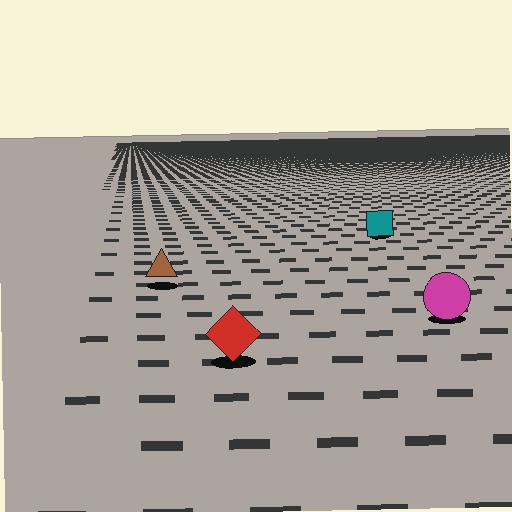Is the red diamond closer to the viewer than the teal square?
Yes. The red diamond is closer — you can tell from the texture gradient: the ground texture is coarser near it.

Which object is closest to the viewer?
The red diamond is closest. The texture marks near it are larger and more spread out.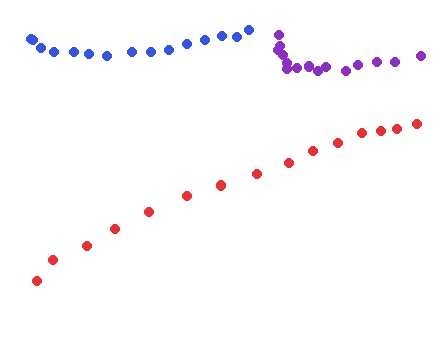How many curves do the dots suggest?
There are 3 distinct paths.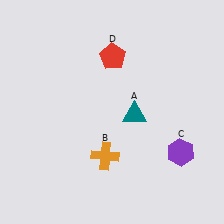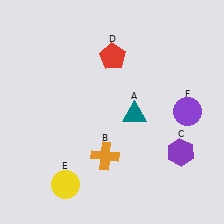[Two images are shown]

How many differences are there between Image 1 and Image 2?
There are 2 differences between the two images.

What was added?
A yellow circle (E), a purple circle (F) were added in Image 2.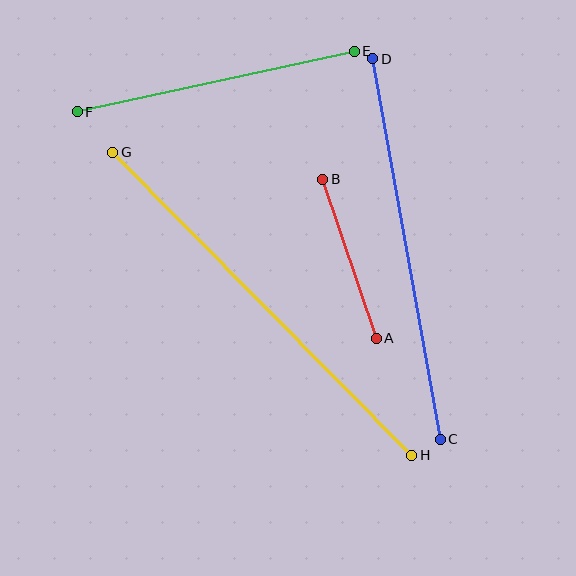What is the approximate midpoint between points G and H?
The midpoint is at approximately (262, 304) pixels.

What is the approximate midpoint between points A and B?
The midpoint is at approximately (349, 259) pixels.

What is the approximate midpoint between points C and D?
The midpoint is at approximately (406, 249) pixels.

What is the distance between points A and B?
The distance is approximately 168 pixels.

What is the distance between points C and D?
The distance is approximately 386 pixels.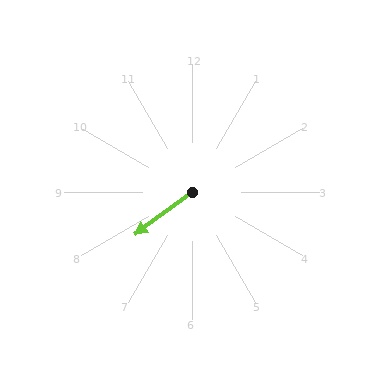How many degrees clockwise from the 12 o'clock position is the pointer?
Approximately 233 degrees.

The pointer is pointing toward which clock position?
Roughly 8 o'clock.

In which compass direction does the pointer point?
Southwest.